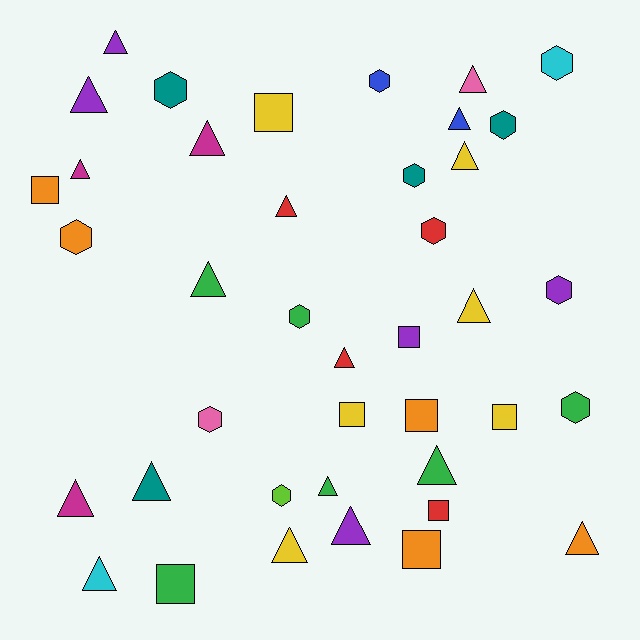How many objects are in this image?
There are 40 objects.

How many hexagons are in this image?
There are 12 hexagons.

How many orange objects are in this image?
There are 5 orange objects.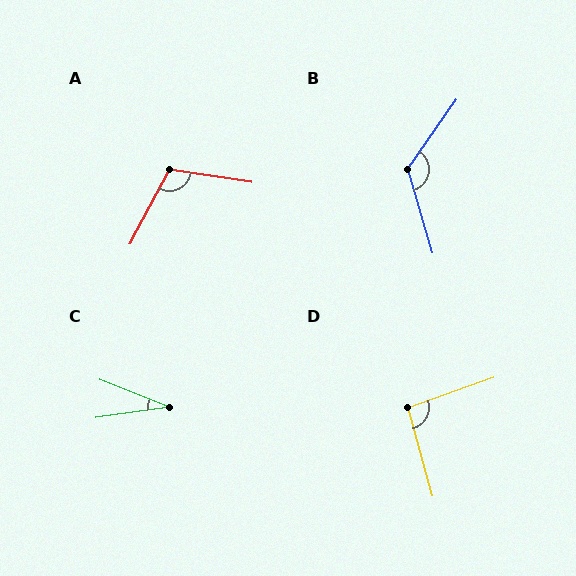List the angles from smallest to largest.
C (29°), D (94°), A (109°), B (128°).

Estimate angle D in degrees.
Approximately 94 degrees.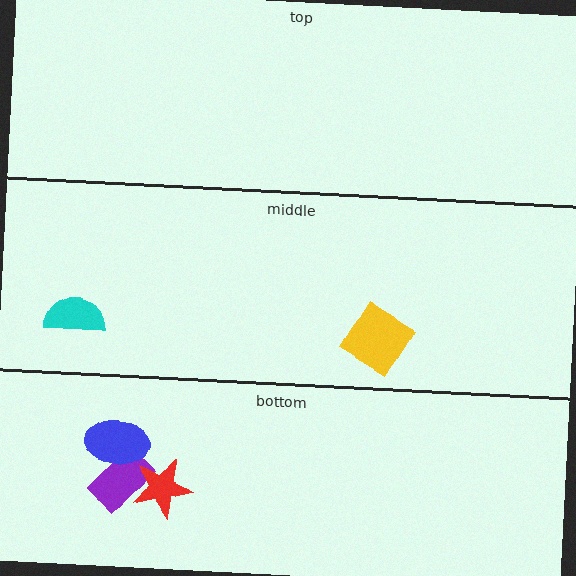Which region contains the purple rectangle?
The bottom region.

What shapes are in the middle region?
The cyan semicircle, the yellow diamond.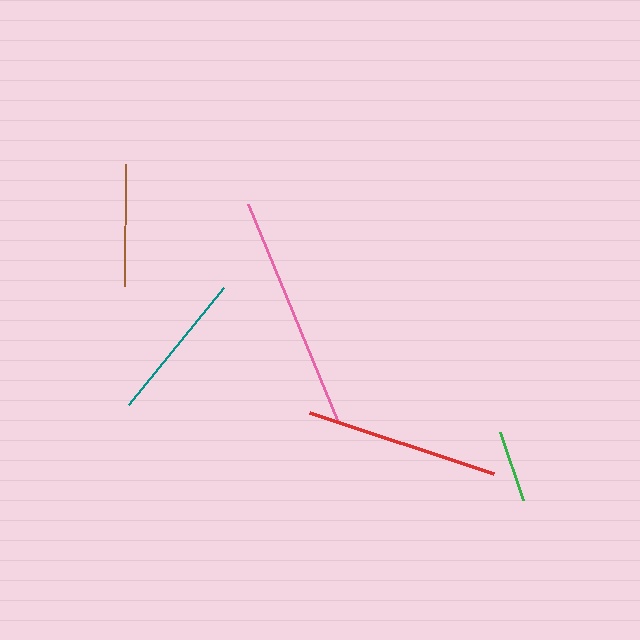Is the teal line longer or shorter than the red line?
The red line is longer than the teal line.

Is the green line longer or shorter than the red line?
The red line is longer than the green line.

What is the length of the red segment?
The red segment is approximately 194 pixels long.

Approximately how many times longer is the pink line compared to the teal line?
The pink line is approximately 1.6 times the length of the teal line.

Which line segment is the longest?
The pink line is the longest at approximately 236 pixels.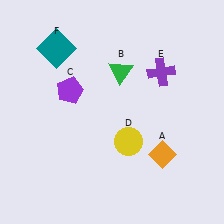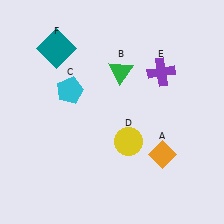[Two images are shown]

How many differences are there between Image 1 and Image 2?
There is 1 difference between the two images.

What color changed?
The pentagon (C) changed from purple in Image 1 to cyan in Image 2.